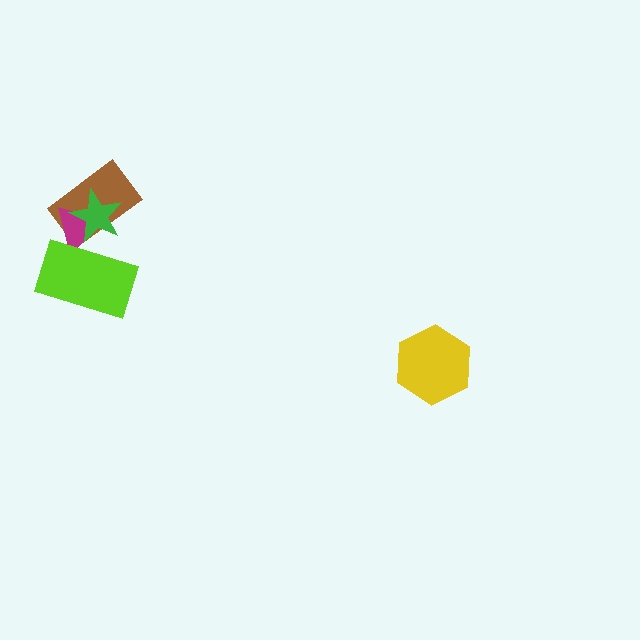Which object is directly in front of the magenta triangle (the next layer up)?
The green star is directly in front of the magenta triangle.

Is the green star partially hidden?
Yes, it is partially covered by another shape.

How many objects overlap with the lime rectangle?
3 objects overlap with the lime rectangle.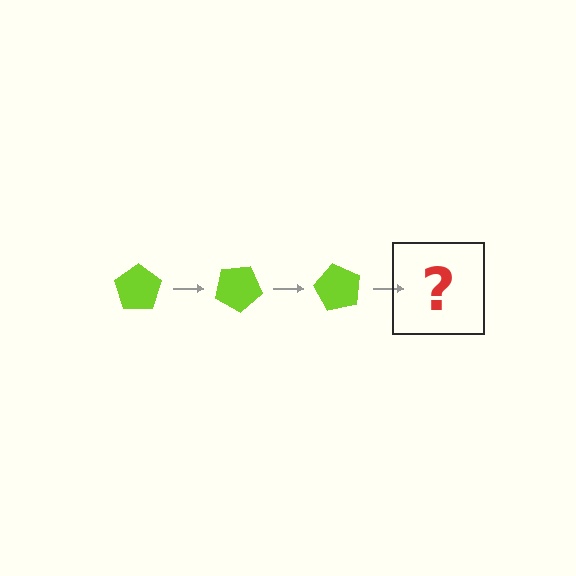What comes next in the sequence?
The next element should be a lime pentagon rotated 90 degrees.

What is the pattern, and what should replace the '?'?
The pattern is that the pentagon rotates 30 degrees each step. The '?' should be a lime pentagon rotated 90 degrees.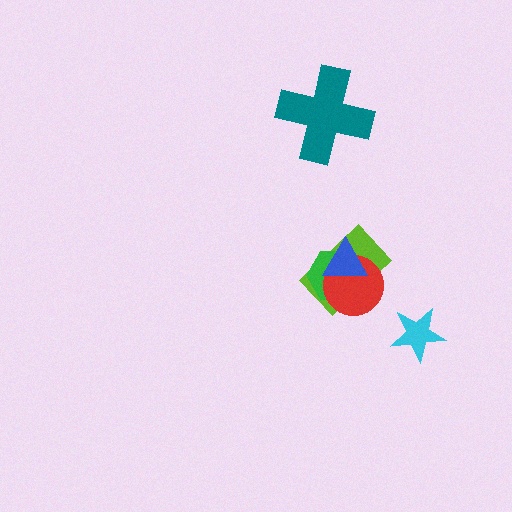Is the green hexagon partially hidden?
Yes, it is partially covered by another shape.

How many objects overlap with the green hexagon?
3 objects overlap with the green hexagon.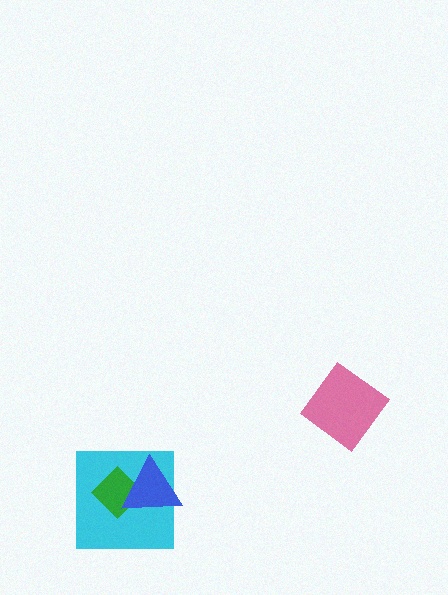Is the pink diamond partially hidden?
No, no other shape covers it.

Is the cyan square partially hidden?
Yes, it is partially covered by another shape.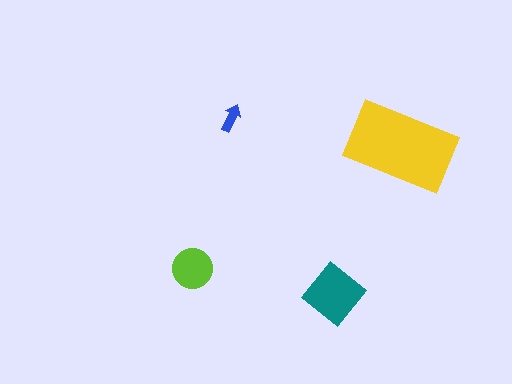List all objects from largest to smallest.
The yellow rectangle, the teal diamond, the lime circle, the blue arrow.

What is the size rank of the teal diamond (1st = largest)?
2nd.